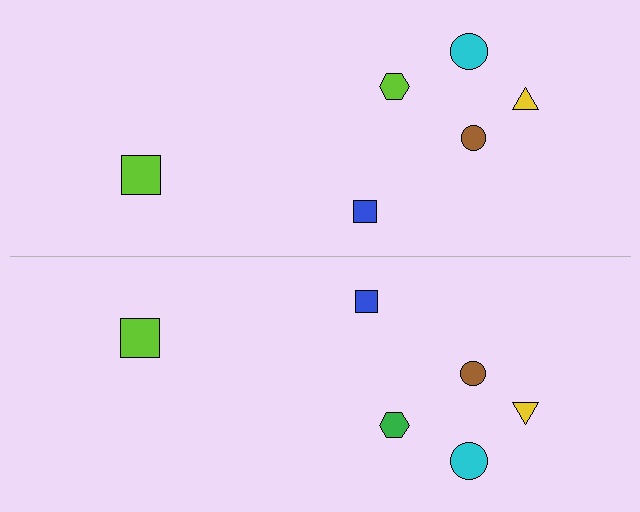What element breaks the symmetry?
The green hexagon on the bottom side breaks the symmetry — its mirror counterpart is lime.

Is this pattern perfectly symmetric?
No, the pattern is not perfectly symmetric. The green hexagon on the bottom side breaks the symmetry — its mirror counterpart is lime.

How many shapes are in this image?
There are 12 shapes in this image.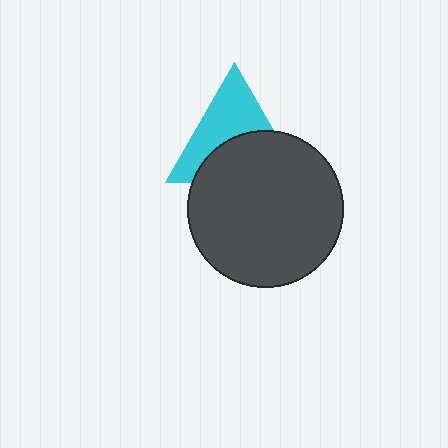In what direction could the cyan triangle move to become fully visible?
The cyan triangle could move up. That would shift it out from behind the dark gray circle entirely.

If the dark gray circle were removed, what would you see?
You would see the complete cyan triangle.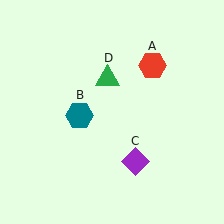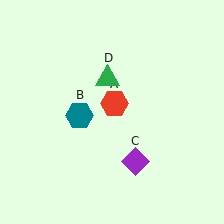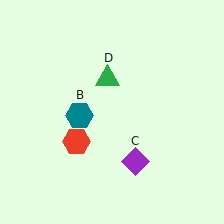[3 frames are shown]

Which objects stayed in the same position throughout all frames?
Teal hexagon (object B) and purple diamond (object C) and green triangle (object D) remained stationary.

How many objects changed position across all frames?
1 object changed position: red hexagon (object A).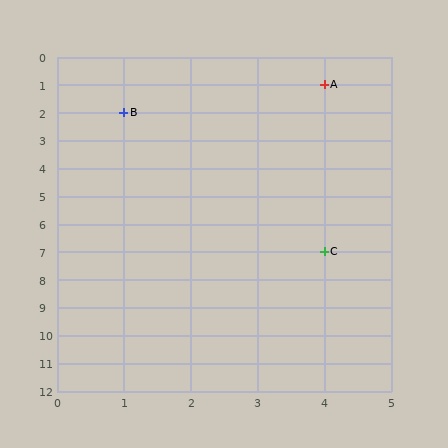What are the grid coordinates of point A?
Point A is at grid coordinates (4, 1).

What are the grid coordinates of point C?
Point C is at grid coordinates (4, 7).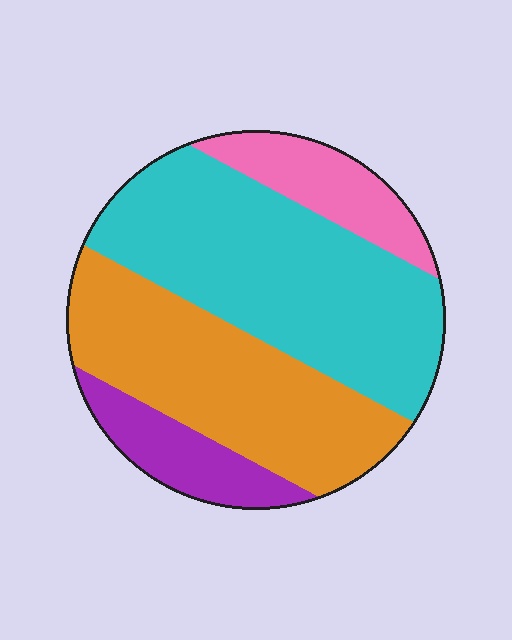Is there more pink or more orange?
Orange.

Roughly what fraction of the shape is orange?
Orange takes up about one third (1/3) of the shape.